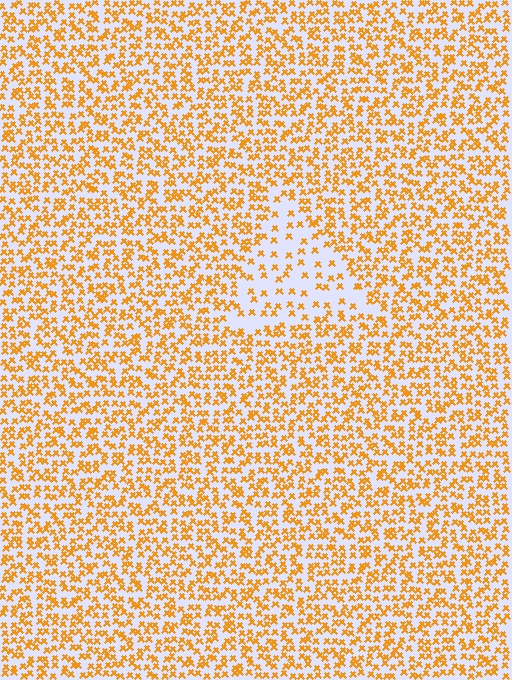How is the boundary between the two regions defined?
The boundary is defined by a change in element density (approximately 2.3x ratio). All elements are the same color, size, and shape.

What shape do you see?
I see a triangle.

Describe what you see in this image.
The image contains small orange elements arranged at two different densities. A triangle-shaped region is visible where the elements are less densely packed than the surrounding area.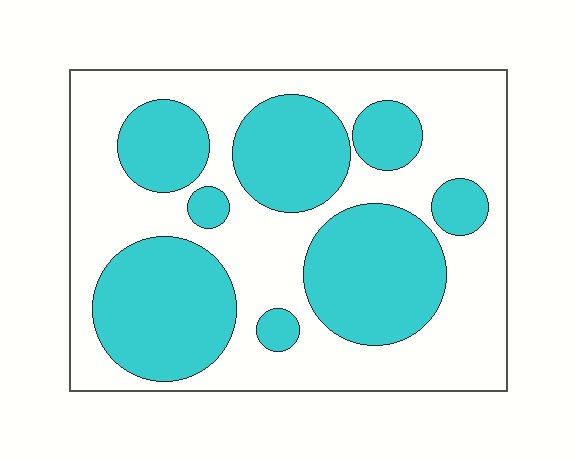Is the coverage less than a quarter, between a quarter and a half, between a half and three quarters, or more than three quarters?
Between a quarter and a half.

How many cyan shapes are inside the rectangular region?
8.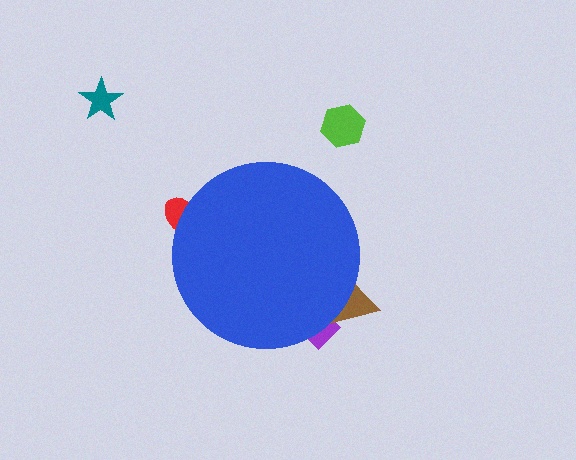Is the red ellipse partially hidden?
Yes, the red ellipse is partially hidden behind the blue circle.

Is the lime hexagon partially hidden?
No, the lime hexagon is fully visible.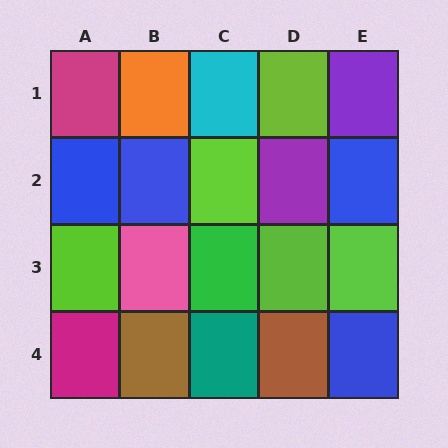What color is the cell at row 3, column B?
Pink.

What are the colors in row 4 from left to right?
Magenta, brown, teal, brown, blue.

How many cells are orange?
1 cell is orange.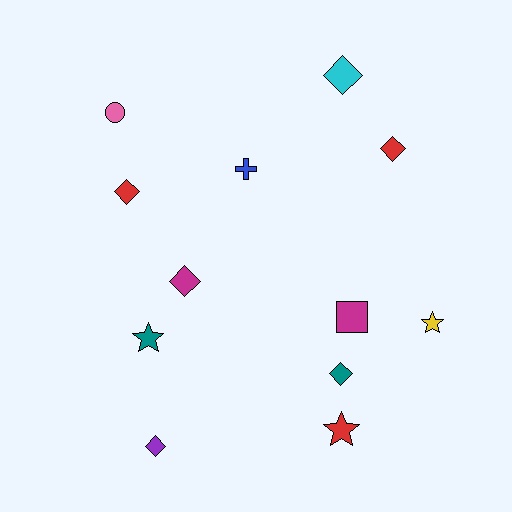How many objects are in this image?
There are 12 objects.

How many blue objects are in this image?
There is 1 blue object.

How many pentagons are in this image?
There are no pentagons.